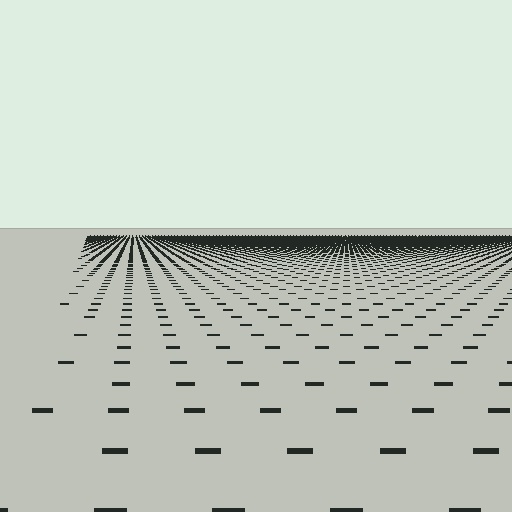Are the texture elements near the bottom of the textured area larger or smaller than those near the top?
Larger. Near the bottom, elements are closer to the viewer and appear at a bigger on-screen size.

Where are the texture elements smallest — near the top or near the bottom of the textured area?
Near the top.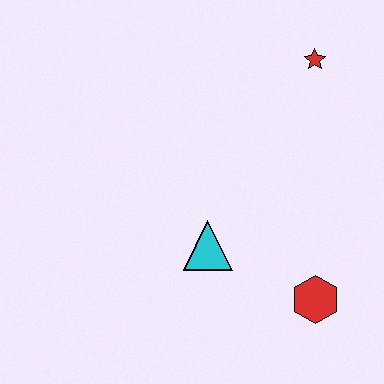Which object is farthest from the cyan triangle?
The red star is farthest from the cyan triangle.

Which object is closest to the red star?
The cyan triangle is closest to the red star.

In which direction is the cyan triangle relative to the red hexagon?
The cyan triangle is to the left of the red hexagon.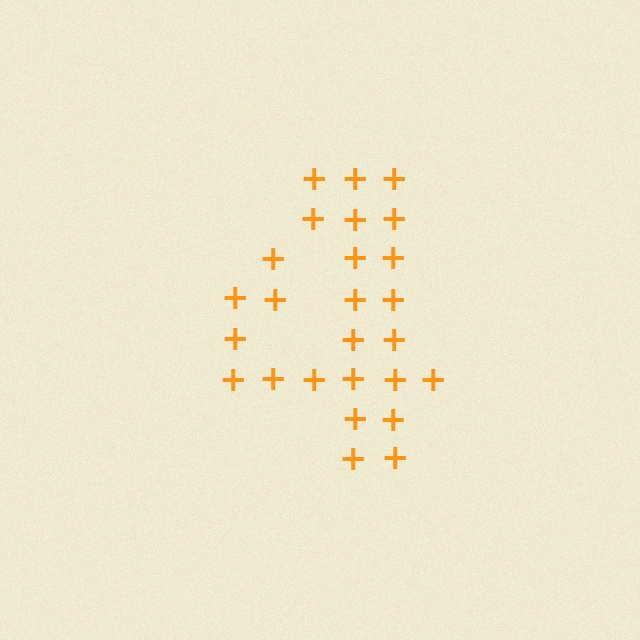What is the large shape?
The large shape is the digit 4.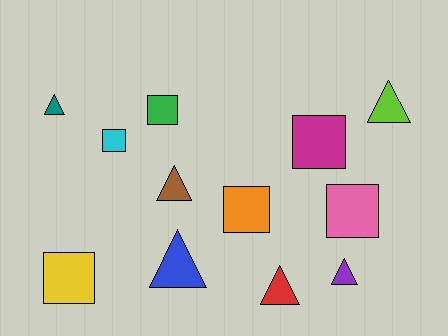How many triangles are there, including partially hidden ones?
There are 6 triangles.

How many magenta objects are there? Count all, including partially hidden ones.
There is 1 magenta object.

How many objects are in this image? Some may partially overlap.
There are 12 objects.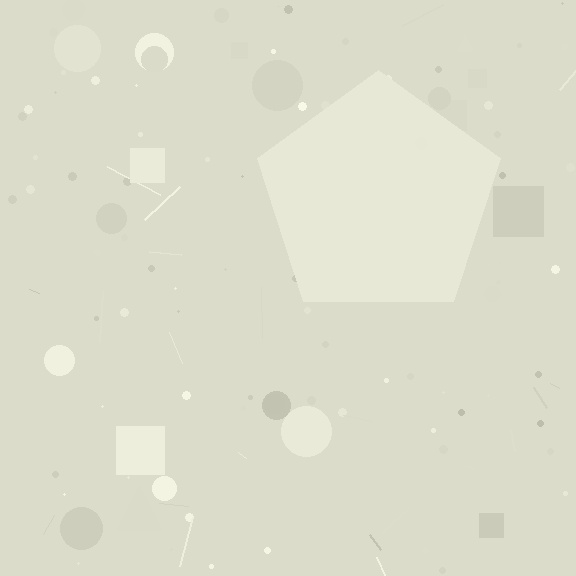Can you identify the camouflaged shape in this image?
The camouflaged shape is a pentagon.